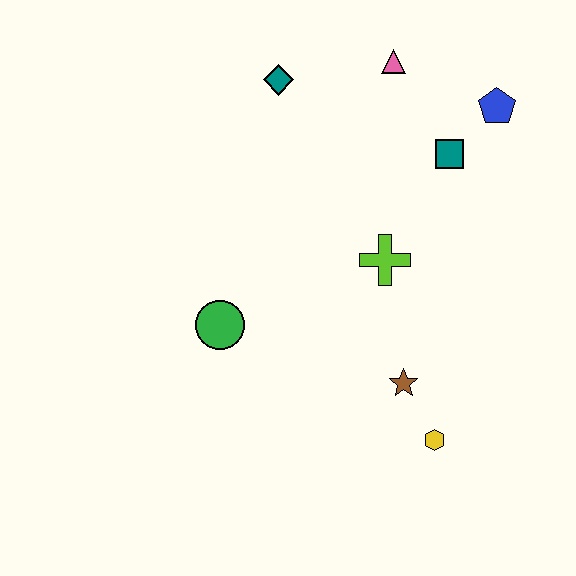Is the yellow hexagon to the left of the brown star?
No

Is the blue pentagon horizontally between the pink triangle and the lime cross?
No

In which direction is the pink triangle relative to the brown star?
The pink triangle is above the brown star.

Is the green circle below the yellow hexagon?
No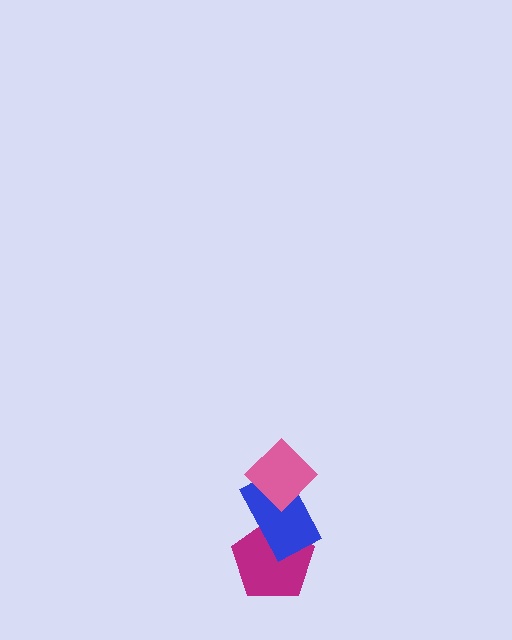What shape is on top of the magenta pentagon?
The blue rectangle is on top of the magenta pentagon.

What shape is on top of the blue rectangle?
The pink diamond is on top of the blue rectangle.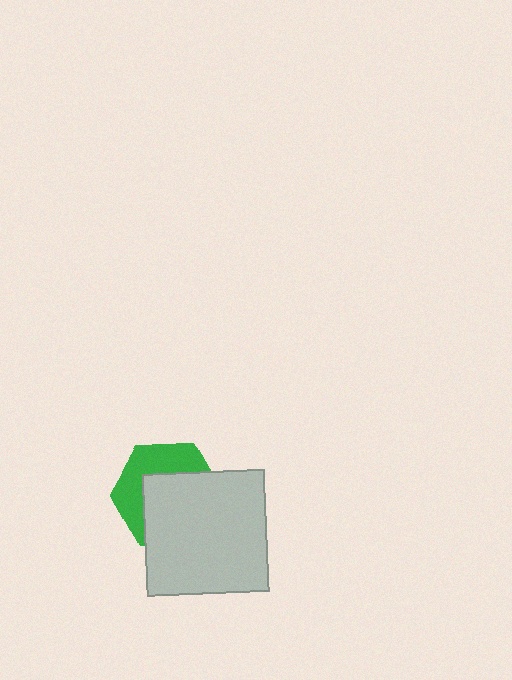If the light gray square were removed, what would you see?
You would see the complete green hexagon.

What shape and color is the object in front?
The object in front is a light gray square.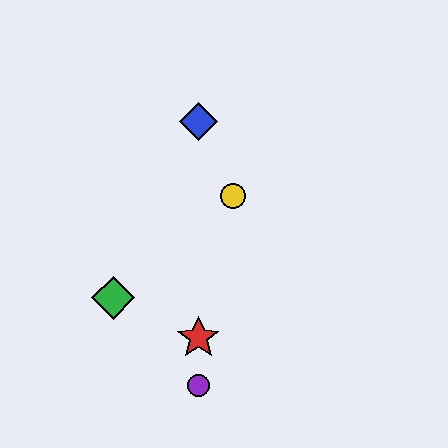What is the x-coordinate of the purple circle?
The purple circle is at x≈198.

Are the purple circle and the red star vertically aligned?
Yes, both are at x≈198.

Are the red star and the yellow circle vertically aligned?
No, the red star is at x≈198 and the yellow circle is at x≈233.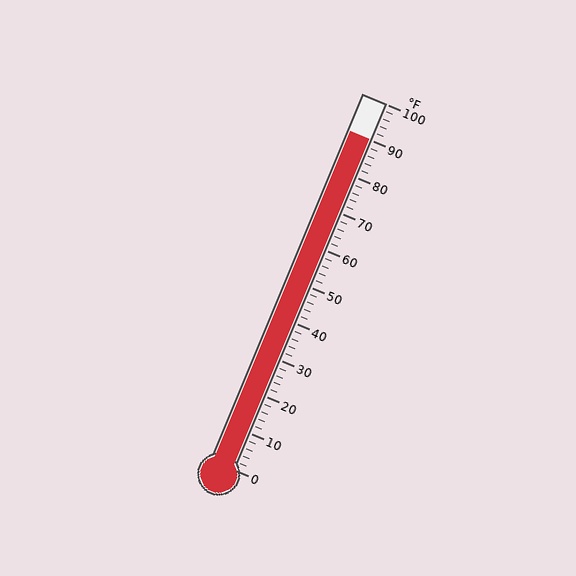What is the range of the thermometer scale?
The thermometer scale ranges from 0°F to 100°F.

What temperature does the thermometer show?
The thermometer shows approximately 90°F.